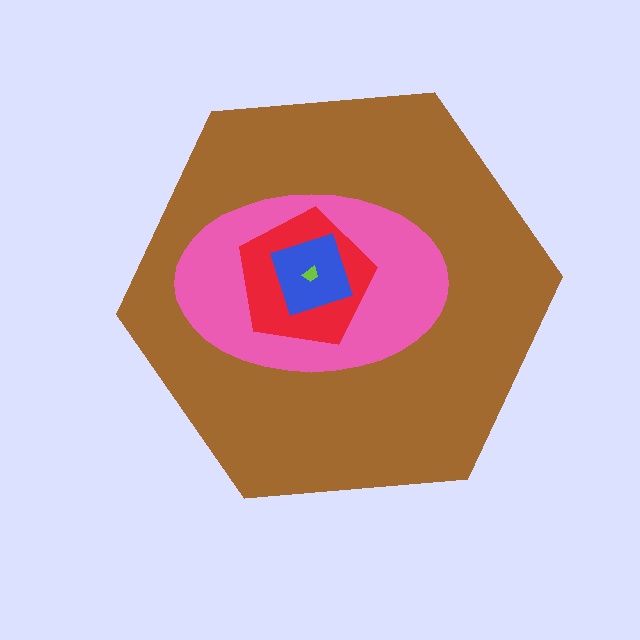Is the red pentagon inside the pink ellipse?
Yes.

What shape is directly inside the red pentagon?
The blue square.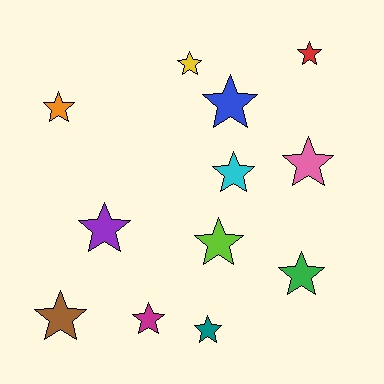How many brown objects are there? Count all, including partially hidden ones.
There is 1 brown object.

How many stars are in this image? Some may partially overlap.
There are 12 stars.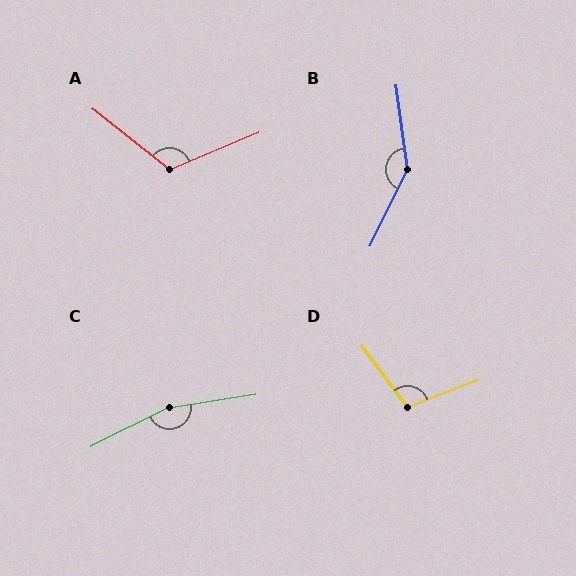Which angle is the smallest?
D, at approximately 105 degrees.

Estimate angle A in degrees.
Approximately 119 degrees.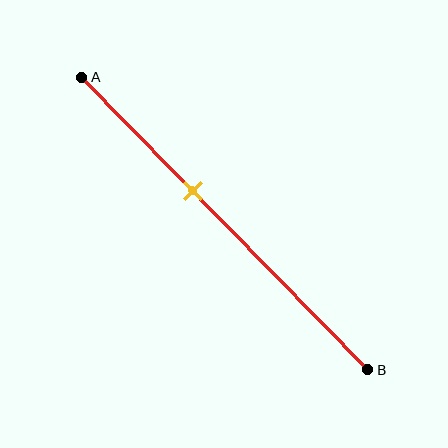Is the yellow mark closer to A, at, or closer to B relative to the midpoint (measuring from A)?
The yellow mark is closer to point A than the midpoint of segment AB.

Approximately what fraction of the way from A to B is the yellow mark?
The yellow mark is approximately 40% of the way from A to B.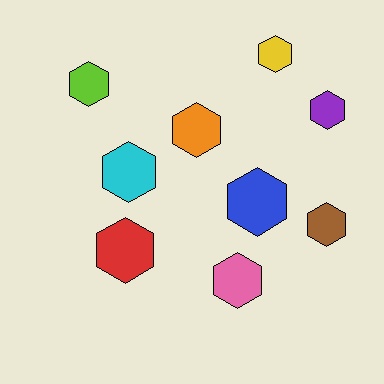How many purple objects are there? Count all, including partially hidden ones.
There is 1 purple object.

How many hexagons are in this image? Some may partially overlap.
There are 9 hexagons.